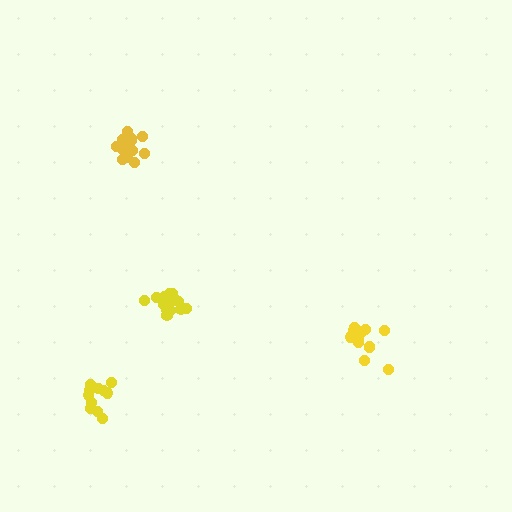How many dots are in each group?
Group 1: 13 dots, Group 2: 15 dots, Group 3: 14 dots, Group 4: 12 dots (54 total).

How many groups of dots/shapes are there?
There are 4 groups.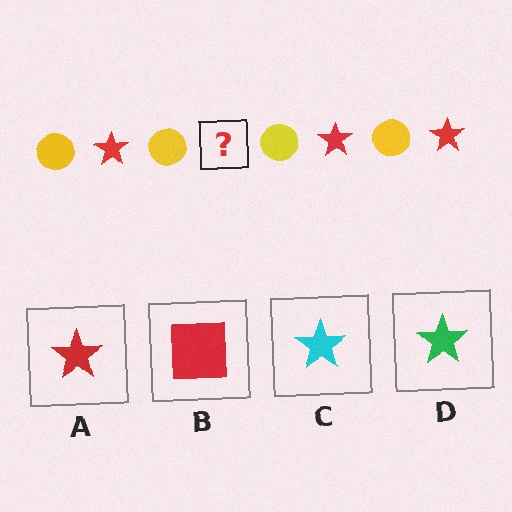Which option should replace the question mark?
Option A.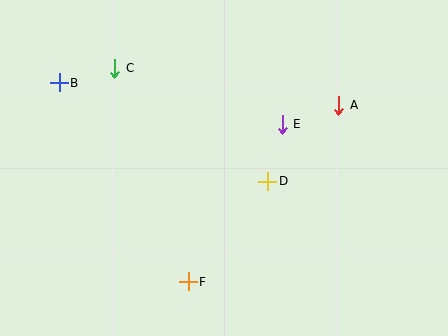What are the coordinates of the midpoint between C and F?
The midpoint between C and F is at (152, 175).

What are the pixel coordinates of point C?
Point C is at (115, 68).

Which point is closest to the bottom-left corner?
Point F is closest to the bottom-left corner.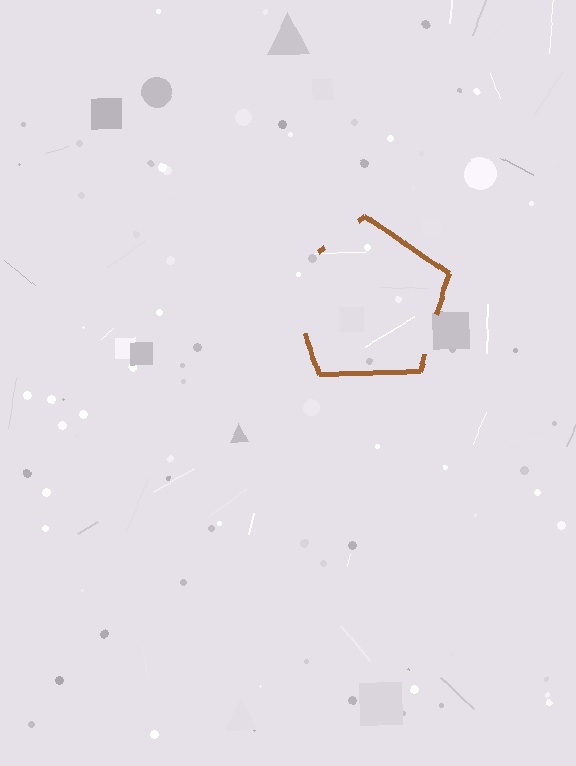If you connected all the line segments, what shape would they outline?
They would outline a pentagon.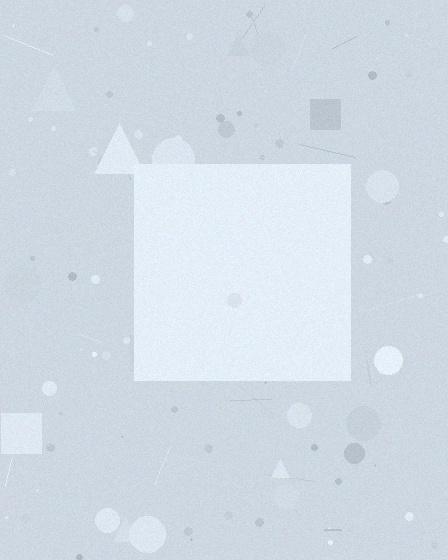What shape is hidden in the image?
A square is hidden in the image.